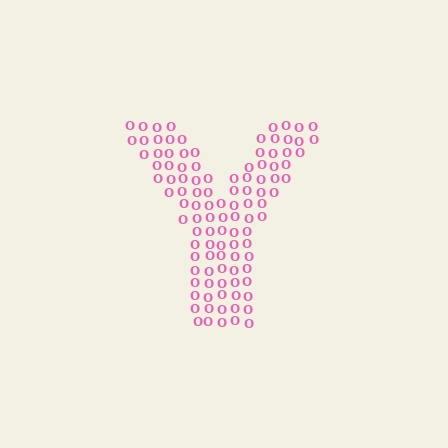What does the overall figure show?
The overall figure shows the letter Y.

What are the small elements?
The small elements are letter O's.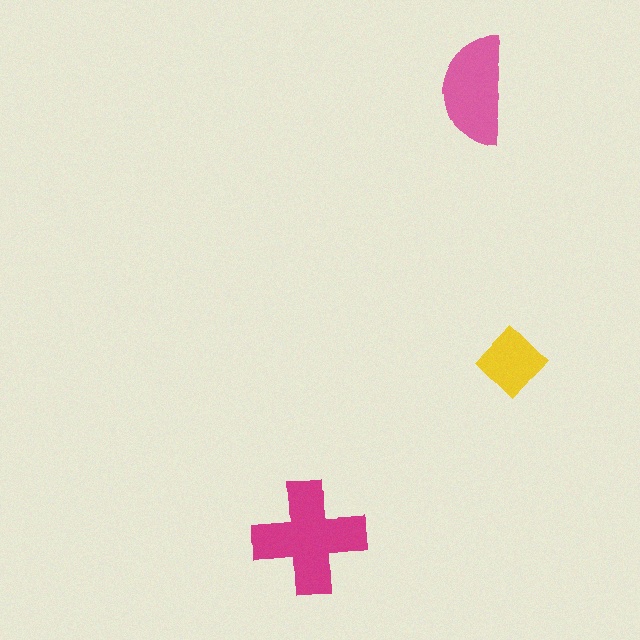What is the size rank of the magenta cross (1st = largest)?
1st.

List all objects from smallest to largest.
The yellow diamond, the pink semicircle, the magenta cross.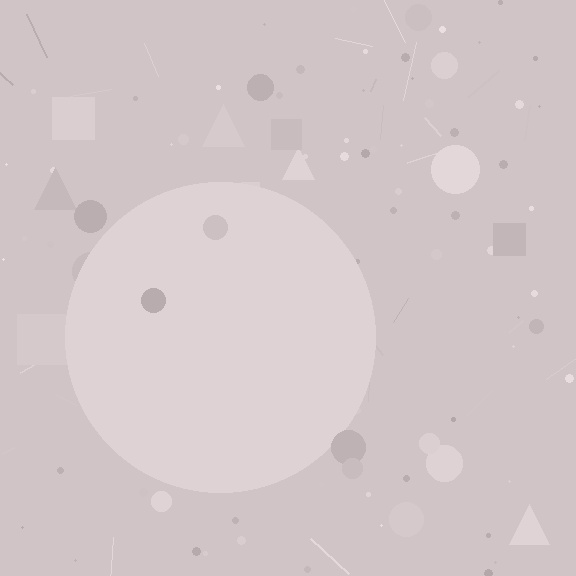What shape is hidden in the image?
A circle is hidden in the image.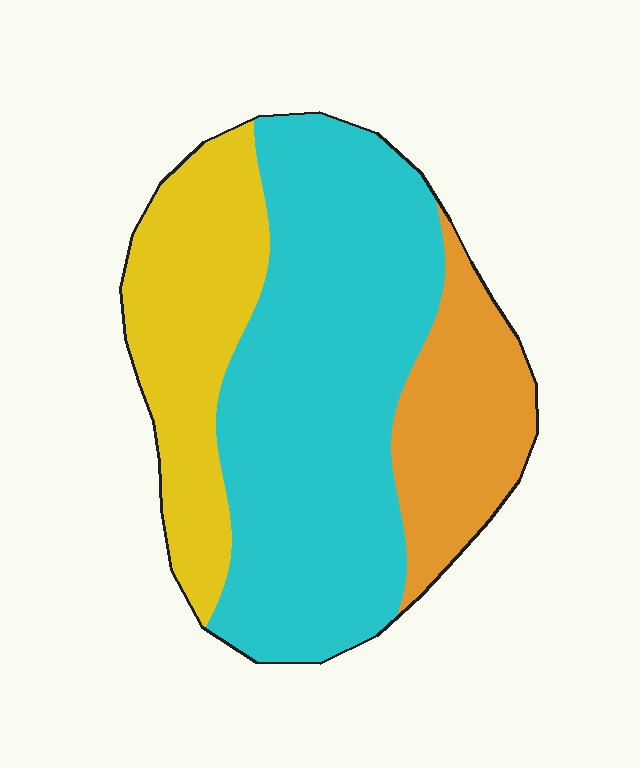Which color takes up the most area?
Cyan, at roughly 55%.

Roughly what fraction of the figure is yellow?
Yellow covers roughly 25% of the figure.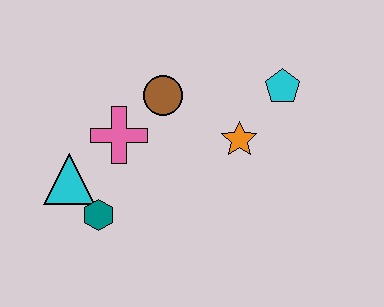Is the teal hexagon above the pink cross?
No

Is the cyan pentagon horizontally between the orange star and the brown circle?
No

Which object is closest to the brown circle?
The pink cross is closest to the brown circle.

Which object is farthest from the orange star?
The cyan triangle is farthest from the orange star.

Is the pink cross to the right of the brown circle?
No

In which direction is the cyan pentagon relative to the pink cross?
The cyan pentagon is to the right of the pink cross.